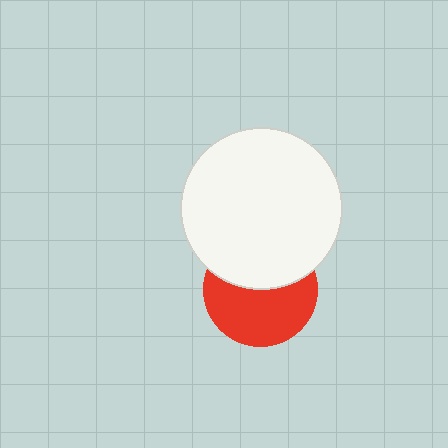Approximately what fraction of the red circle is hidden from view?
Roughly 43% of the red circle is hidden behind the white circle.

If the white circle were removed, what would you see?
You would see the complete red circle.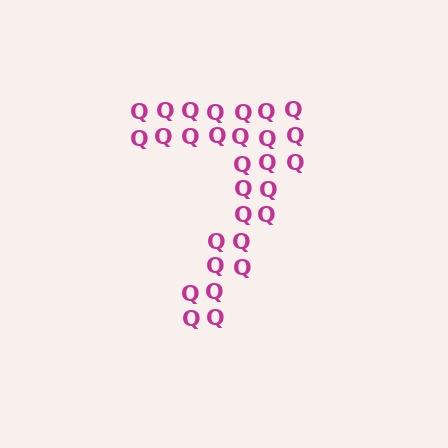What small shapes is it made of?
It is made of small letter Q's.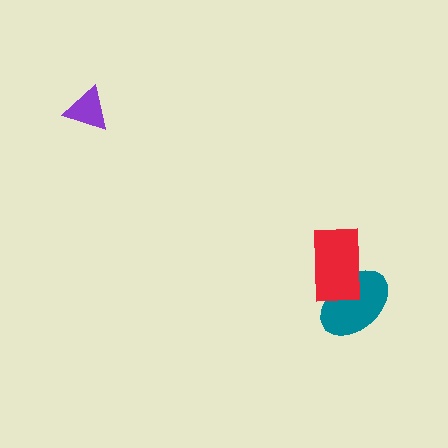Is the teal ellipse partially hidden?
Yes, it is partially covered by another shape.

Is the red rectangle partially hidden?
No, no other shape covers it.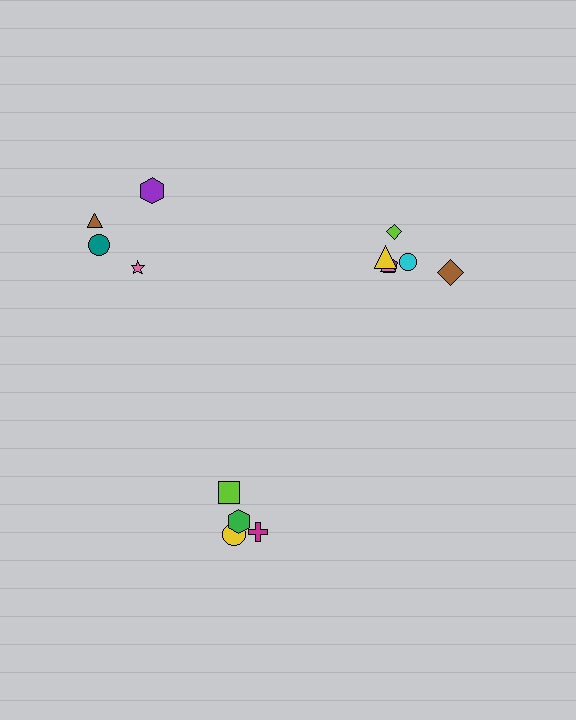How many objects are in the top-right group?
There are 6 objects.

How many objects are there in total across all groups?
There are 14 objects.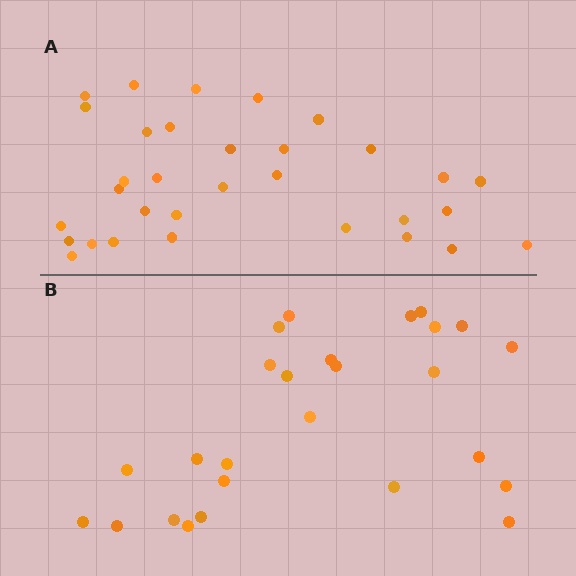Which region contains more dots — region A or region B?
Region A (the top region) has more dots.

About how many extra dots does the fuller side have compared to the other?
Region A has about 6 more dots than region B.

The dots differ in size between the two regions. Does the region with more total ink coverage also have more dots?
No. Region B has more total ink coverage because its dots are larger, but region A actually contains more individual dots. Total area can be misleading — the number of items is what matters here.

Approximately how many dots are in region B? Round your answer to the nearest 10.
About 30 dots. (The exact count is 26, which rounds to 30.)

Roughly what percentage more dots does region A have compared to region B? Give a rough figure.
About 25% more.